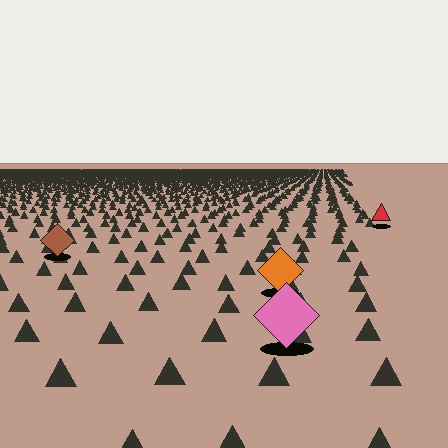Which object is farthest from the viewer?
The red triangle is farthest from the viewer. It appears smaller and the ground texture around it is denser.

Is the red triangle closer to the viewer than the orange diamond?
No. The orange diamond is closer — you can tell from the texture gradient: the ground texture is coarser near it.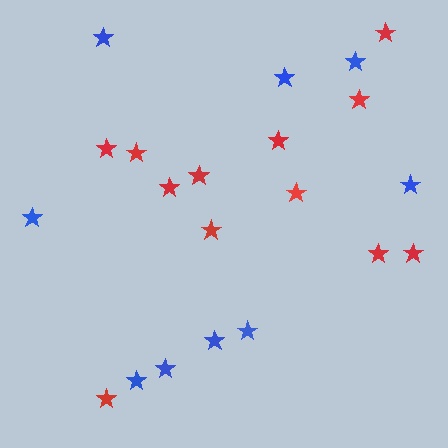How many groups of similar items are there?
There are 2 groups: one group of red stars (12) and one group of blue stars (9).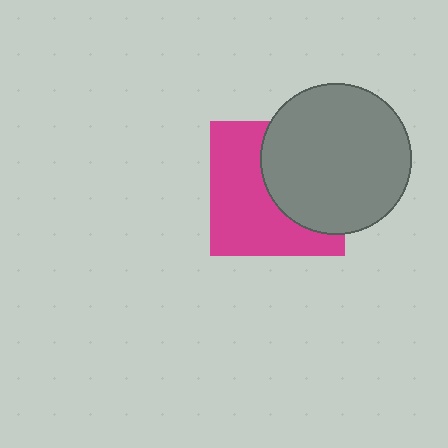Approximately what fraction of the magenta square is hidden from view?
Roughly 46% of the magenta square is hidden behind the gray circle.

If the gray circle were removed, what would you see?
You would see the complete magenta square.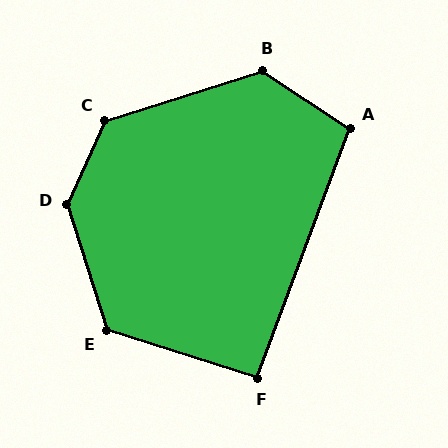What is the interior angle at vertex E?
Approximately 125 degrees (obtuse).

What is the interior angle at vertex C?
Approximately 132 degrees (obtuse).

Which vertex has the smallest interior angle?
F, at approximately 93 degrees.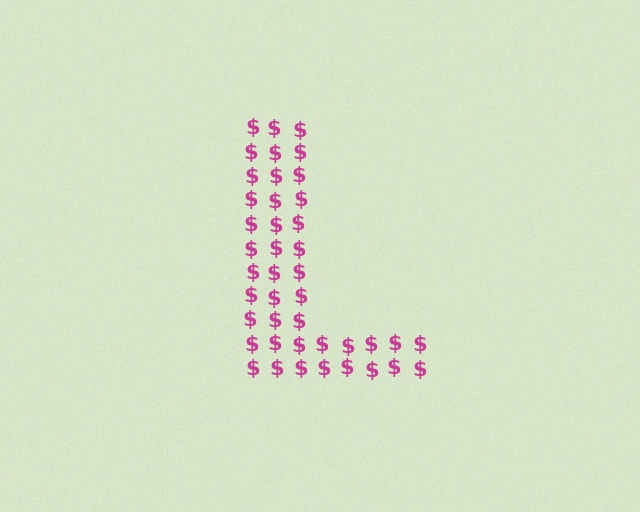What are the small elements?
The small elements are dollar signs.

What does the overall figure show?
The overall figure shows the letter L.